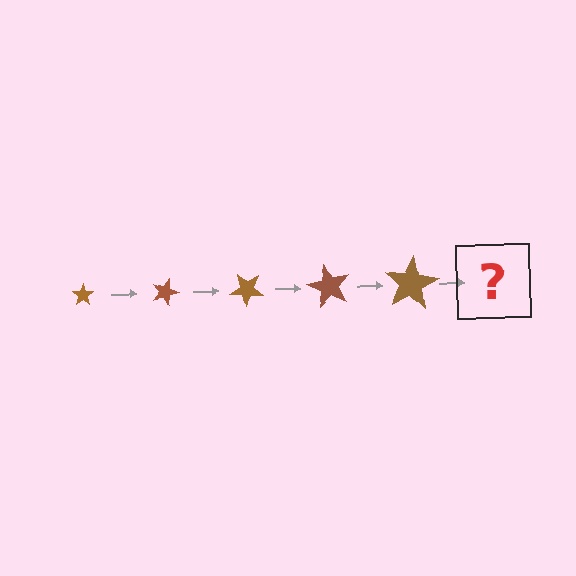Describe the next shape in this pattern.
It should be a star, larger than the previous one and rotated 100 degrees from the start.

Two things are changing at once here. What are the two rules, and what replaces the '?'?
The two rules are that the star grows larger each step and it rotates 20 degrees each step. The '?' should be a star, larger than the previous one and rotated 100 degrees from the start.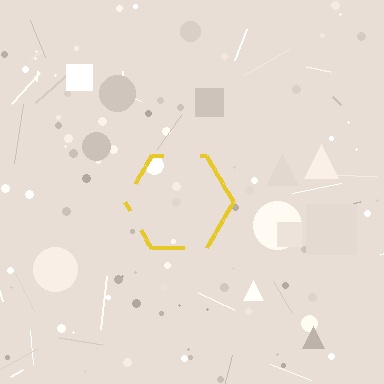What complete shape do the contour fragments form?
The contour fragments form a hexagon.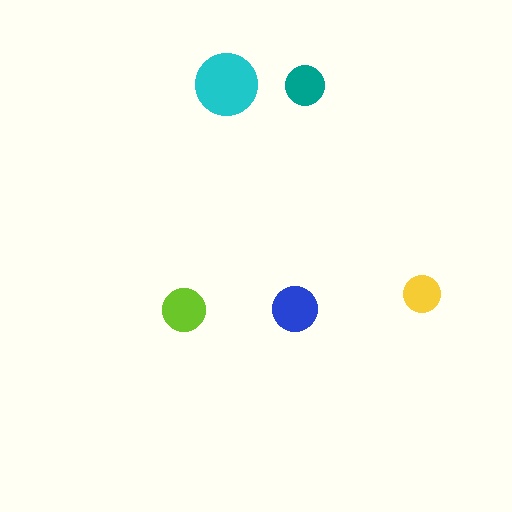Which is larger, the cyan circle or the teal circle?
The cyan one.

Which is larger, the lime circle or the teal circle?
The lime one.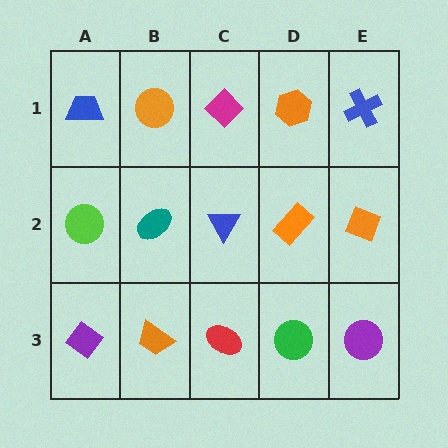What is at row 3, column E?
A purple circle.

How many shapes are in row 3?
5 shapes.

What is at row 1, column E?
A blue cross.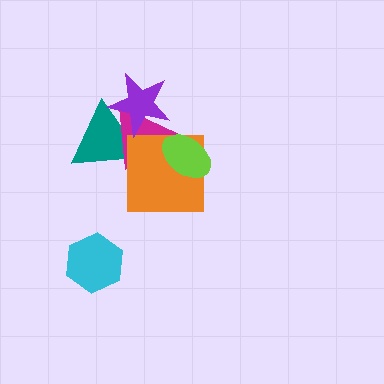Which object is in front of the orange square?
The lime ellipse is in front of the orange square.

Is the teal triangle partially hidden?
Yes, it is partially covered by another shape.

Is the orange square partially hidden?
Yes, it is partially covered by another shape.